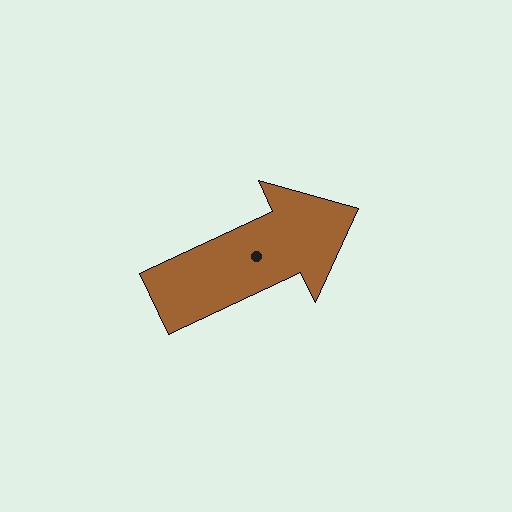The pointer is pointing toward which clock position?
Roughly 2 o'clock.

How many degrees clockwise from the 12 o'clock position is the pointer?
Approximately 65 degrees.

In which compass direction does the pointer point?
Northeast.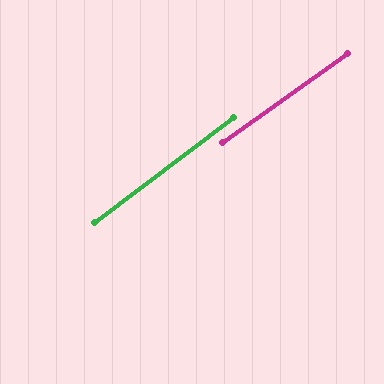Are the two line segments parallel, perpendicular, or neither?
Parallel — their directions differ by only 1.7°.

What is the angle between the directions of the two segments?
Approximately 2 degrees.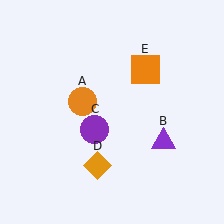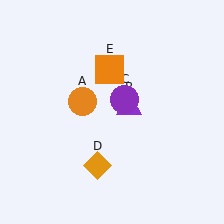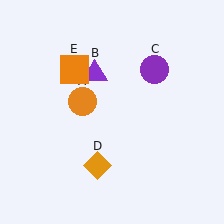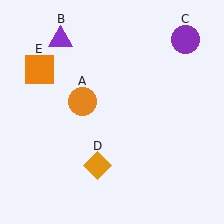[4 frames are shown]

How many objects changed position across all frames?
3 objects changed position: purple triangle (object B), purple circle (object C), orange square (object E).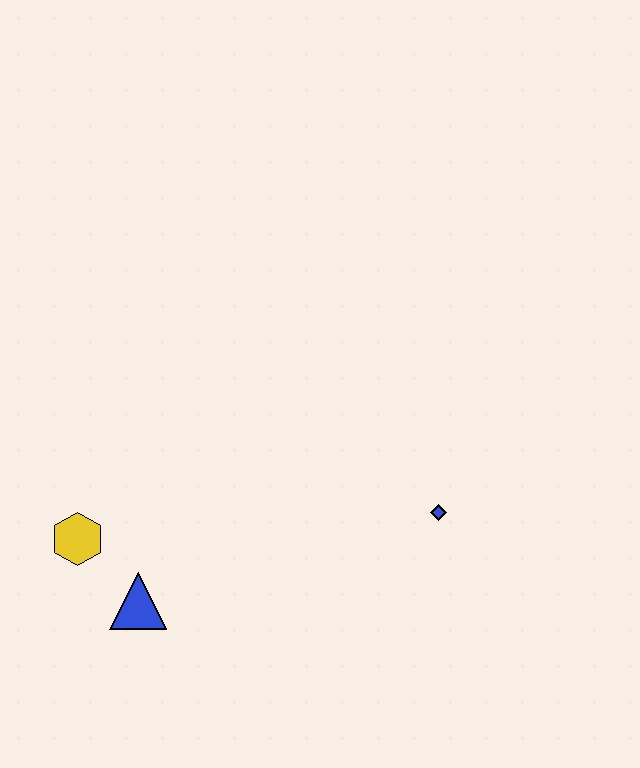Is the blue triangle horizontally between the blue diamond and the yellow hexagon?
Yes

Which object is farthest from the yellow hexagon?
The blue diamond is farthest from the yellow hexagon.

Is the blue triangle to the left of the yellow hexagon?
No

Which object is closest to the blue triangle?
The yellow hexagon is closest to the blue triangle.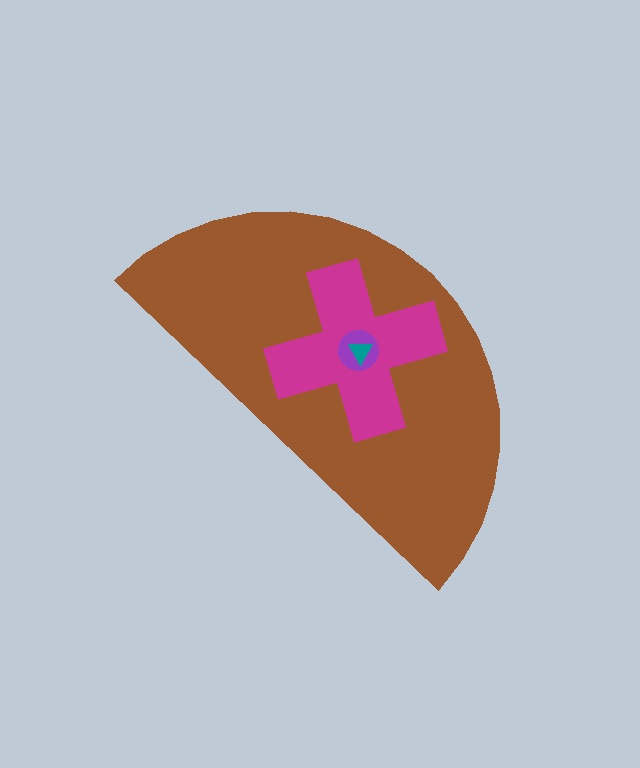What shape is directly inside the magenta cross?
The purple circle.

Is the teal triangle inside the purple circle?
Yes.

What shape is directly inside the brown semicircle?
The magenta cross.